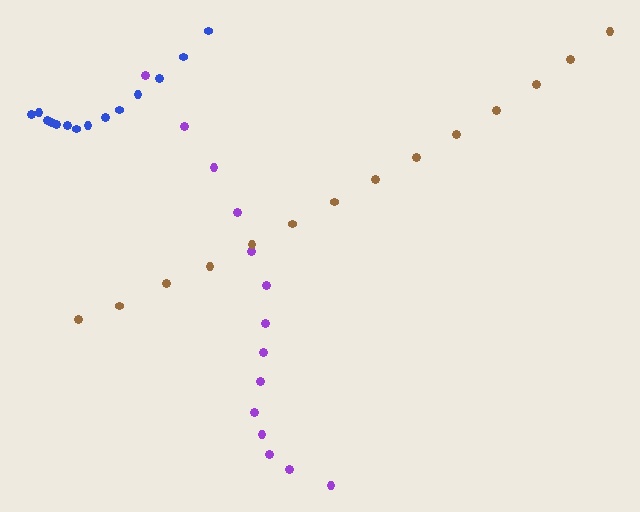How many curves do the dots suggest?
There are 3 distinct paths.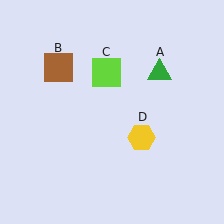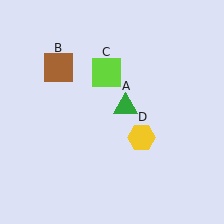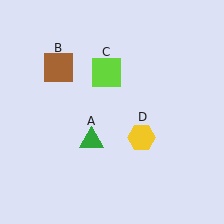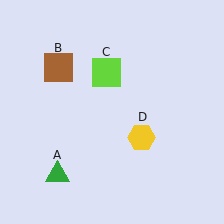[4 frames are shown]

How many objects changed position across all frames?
1 object changed position: green triangle (object A).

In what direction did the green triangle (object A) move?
The green triangle (object A) moved down and to the left.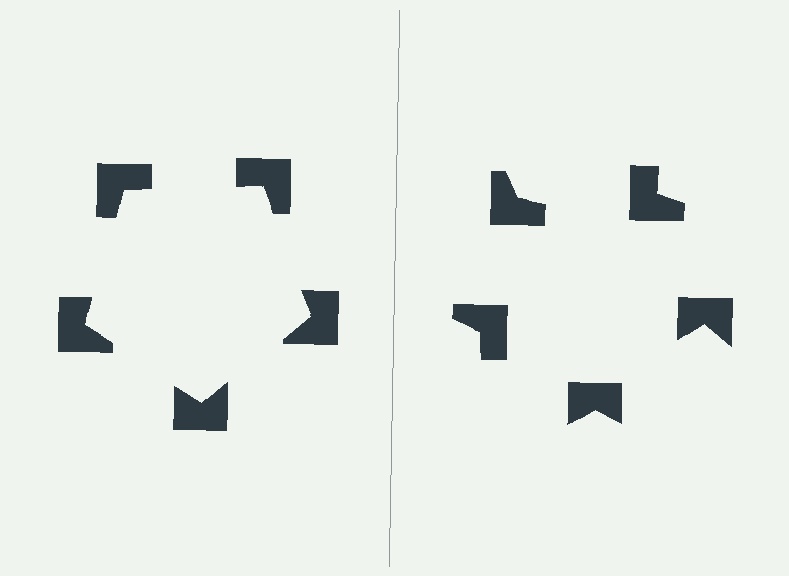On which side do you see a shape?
An illusory pentagon appears on the left side. On the right side the wedge cuts are rotated, so no coherent shape forms.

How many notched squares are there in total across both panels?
10 — 5 on each side.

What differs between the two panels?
The notched squares are positioned identically on both sides; only the wedge orientations differ. On the left they align to a pentagon; on the right they are misaligned.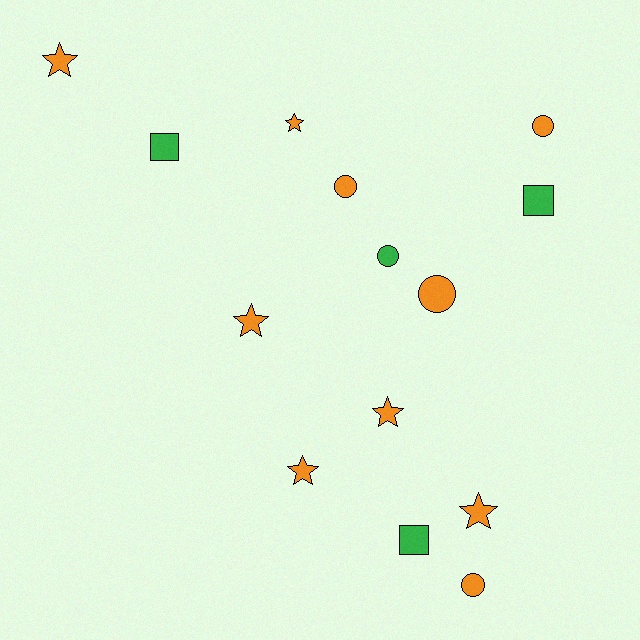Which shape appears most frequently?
Star, with 6 objects.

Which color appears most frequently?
Orange, with 10 objects.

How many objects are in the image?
There are 14 objects.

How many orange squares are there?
There are no orange squares.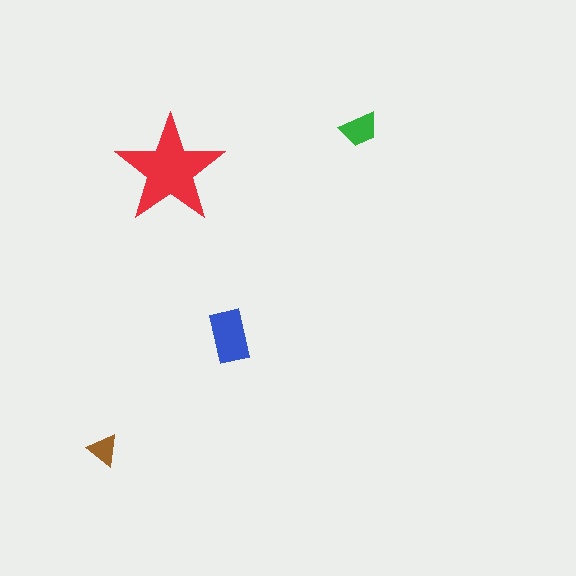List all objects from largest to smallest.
The red star, the blue rectangle, the green trapezoid, the brown triangle.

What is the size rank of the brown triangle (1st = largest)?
4th.